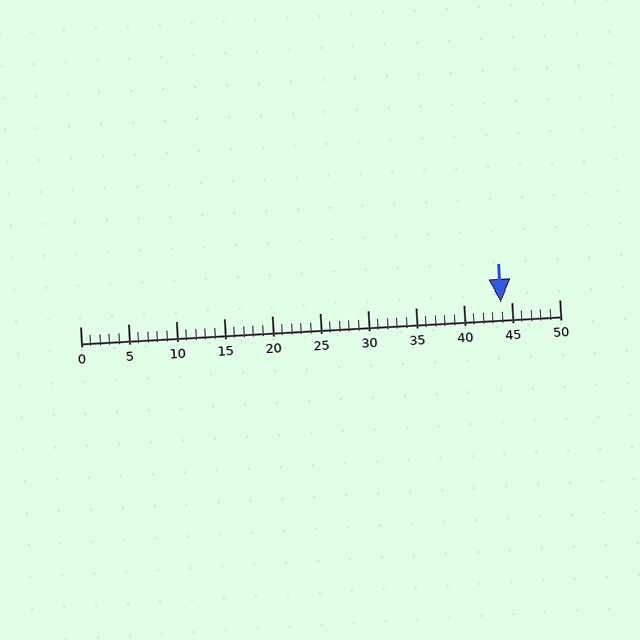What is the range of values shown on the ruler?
The ruler shows values from 0 to 50.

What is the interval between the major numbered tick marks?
The major tick marks are spaced 5 units apart.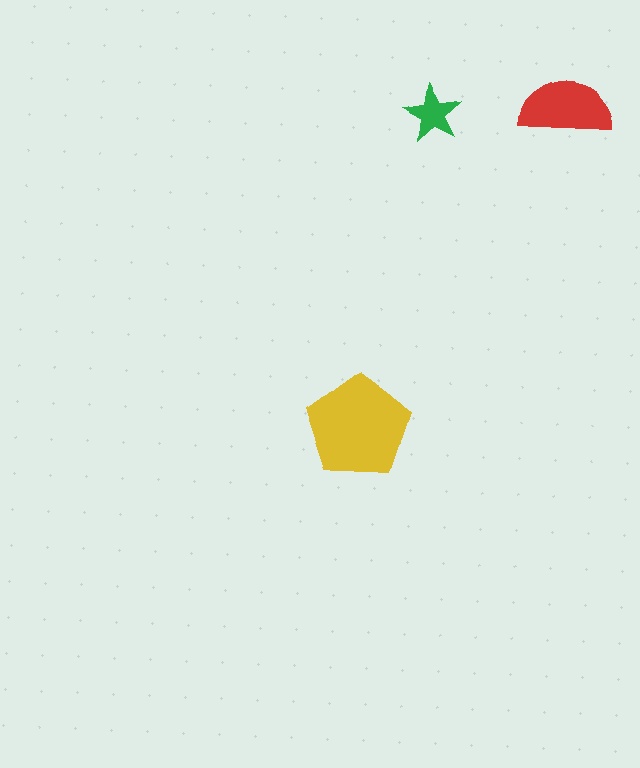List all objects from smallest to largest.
The green star, the red semicircle, the yellow pentagon.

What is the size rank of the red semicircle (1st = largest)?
2nd.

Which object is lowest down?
The yellow pentagon is bottommost.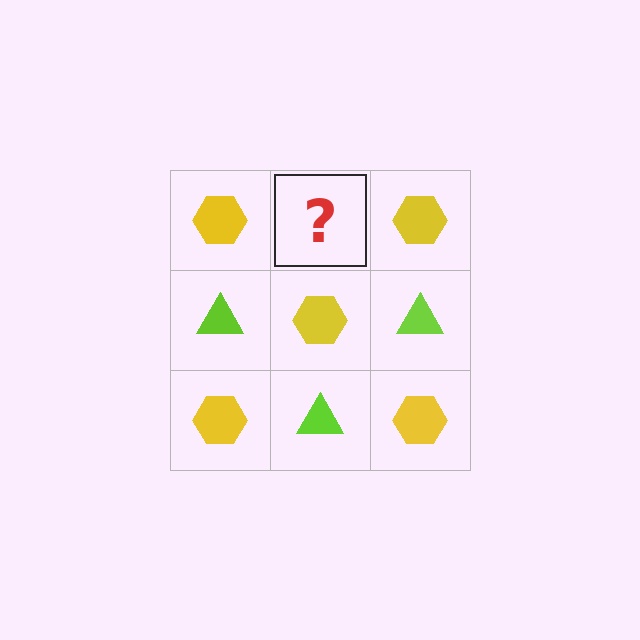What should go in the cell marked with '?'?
The missing cell should contain a lime triangle.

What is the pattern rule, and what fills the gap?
The rule is that it alternates yellow hexagon and lime triangle in a checkerboard pattern. The gap should be filled with a lime triangle.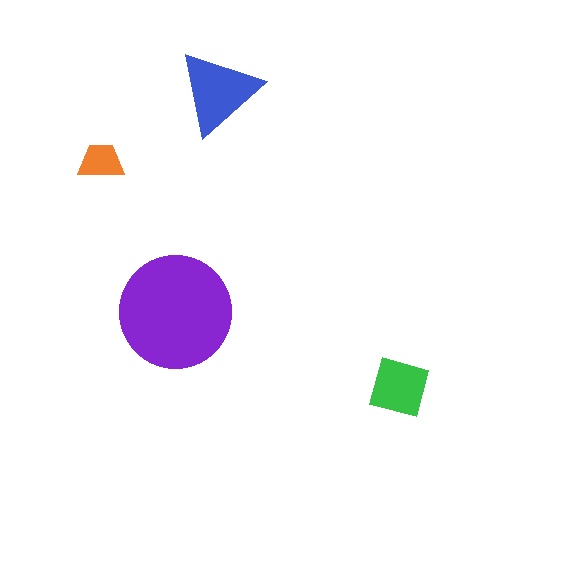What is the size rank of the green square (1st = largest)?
3rd.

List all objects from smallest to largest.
The orange trapezoid, the green square, the blue triangle, the purple circle.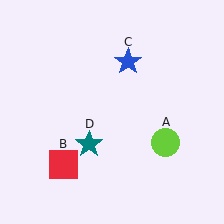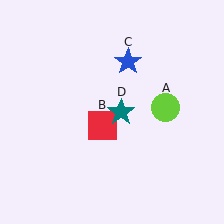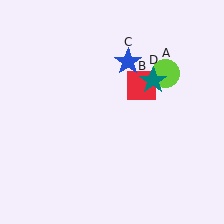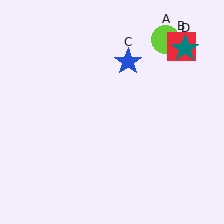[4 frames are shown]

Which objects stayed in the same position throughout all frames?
Blue star (object C) remained stationary.